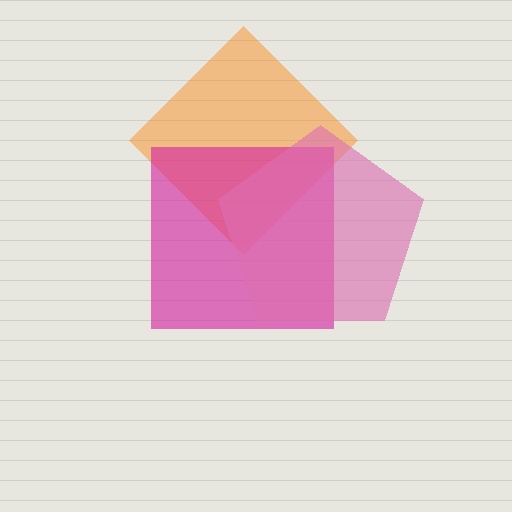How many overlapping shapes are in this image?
There are 3 overlapping shapes in the image.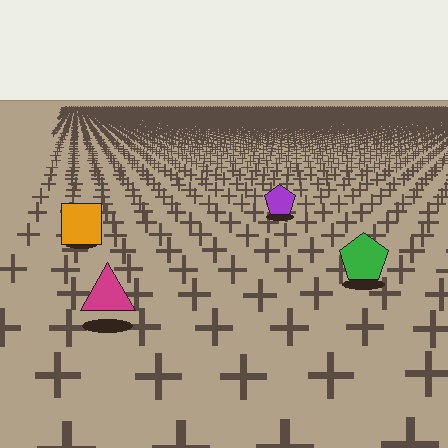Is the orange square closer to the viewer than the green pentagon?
No. The green pentagon is closer — you can tell from the texture gradient: the ground texture is coarser near it.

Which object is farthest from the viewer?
The purple pentagon is farthest from the viewer. It appears smaller and the ground texture around it is denser.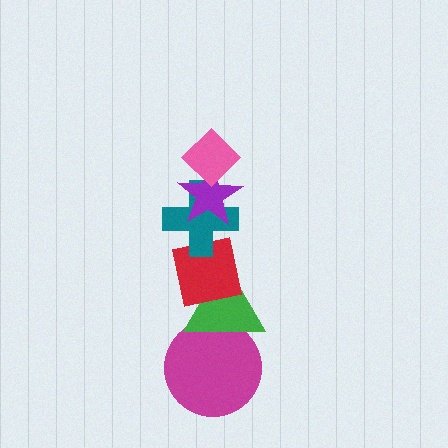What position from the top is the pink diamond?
The pink diamond is 1st from the top.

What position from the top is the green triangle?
The green triangle is 5th from the top.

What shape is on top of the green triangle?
The red square is on top of the green triangle.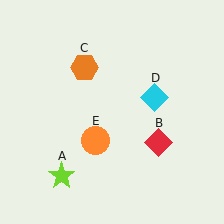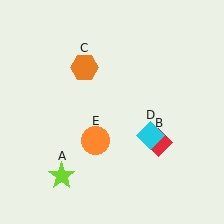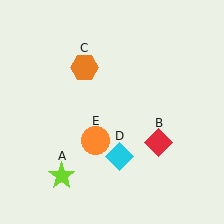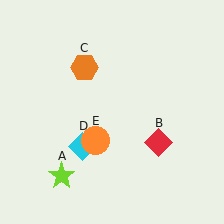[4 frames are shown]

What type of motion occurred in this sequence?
The cyan diamond (object D) rotated clockwise around the center of the scene.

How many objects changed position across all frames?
1 object changed position: cyan diamond (object D).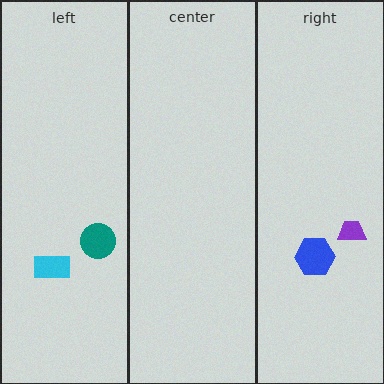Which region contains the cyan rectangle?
The left region.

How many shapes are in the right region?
2.